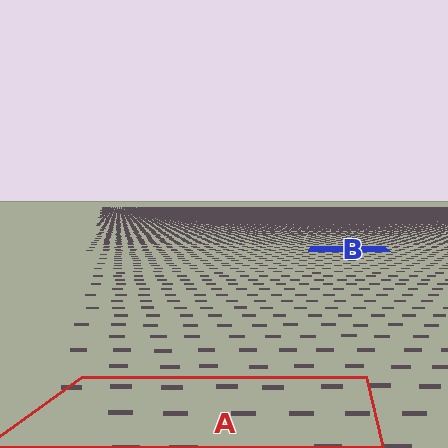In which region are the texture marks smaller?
The texture marks are smaller in region B, because it is farther away.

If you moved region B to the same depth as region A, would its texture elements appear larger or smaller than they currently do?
They would appear larger. At a closer depth, the same texture elements are projected at a bigger on-screen size.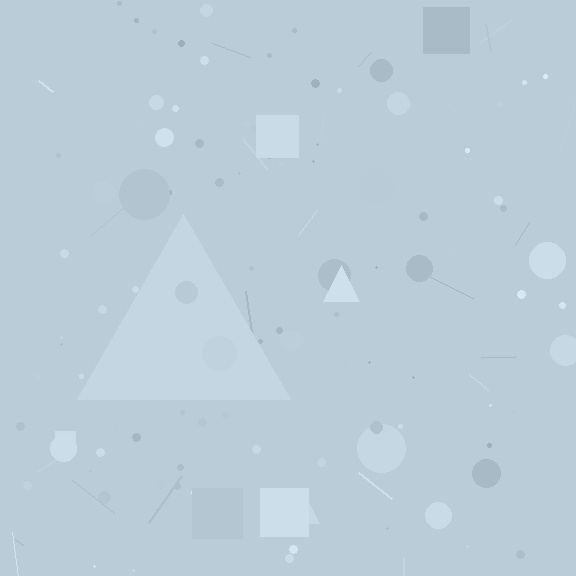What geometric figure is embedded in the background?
A triangle is embedded in the background.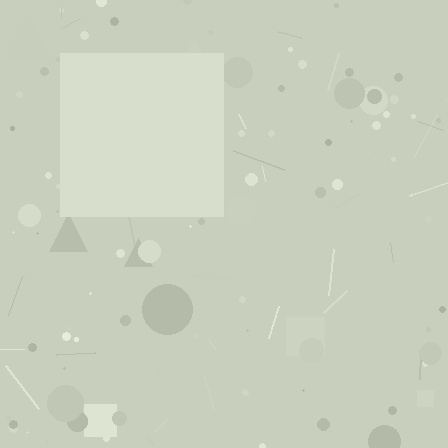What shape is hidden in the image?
A square is hidden in the image.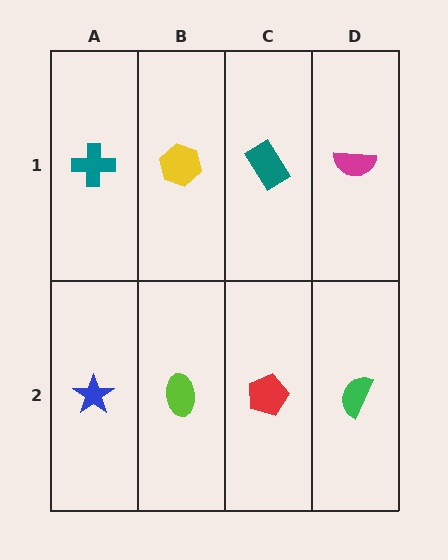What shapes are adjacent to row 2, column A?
A teal cross (row 1, column A), a lime ellipse (row 2, column B).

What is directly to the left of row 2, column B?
A blue star.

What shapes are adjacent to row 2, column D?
A magenta semicircle (row 1, column D), a red pentagon (row 2, column C).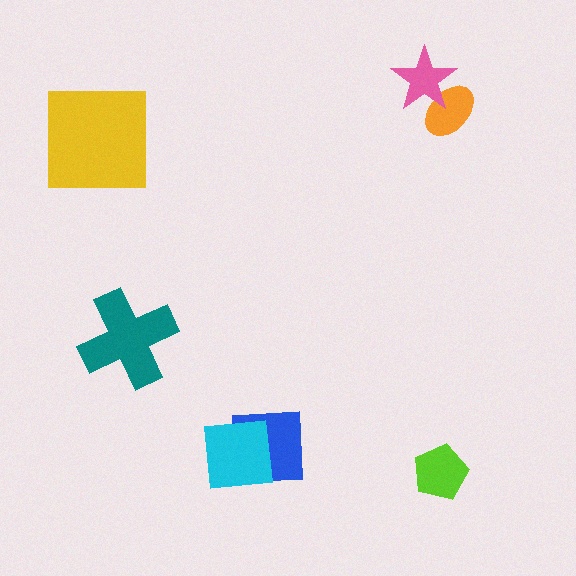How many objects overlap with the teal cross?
0 objects overlap with the teal cross.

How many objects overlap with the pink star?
1 object overlaps with the pink star.